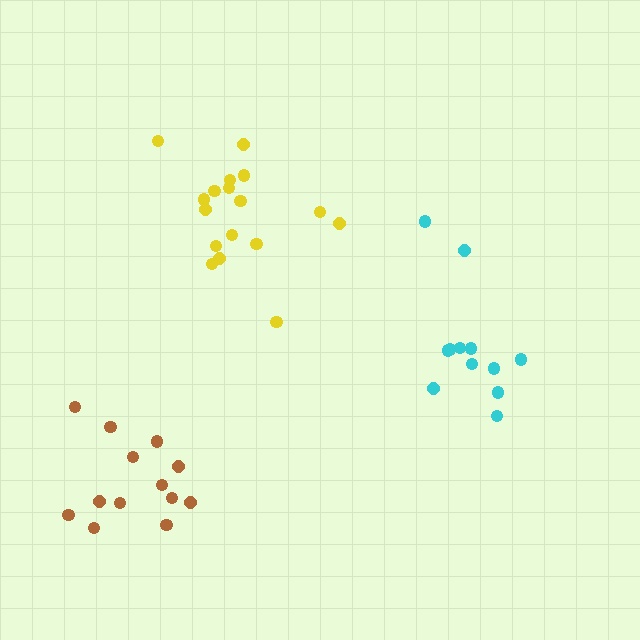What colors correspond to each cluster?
The clusters are colored: cyan, yellow, brown.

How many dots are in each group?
Group 1: 12 dots, Group 2: 17 dots, Group 3: 13 dots (42 total).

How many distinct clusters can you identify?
There are 3 distinct clusters.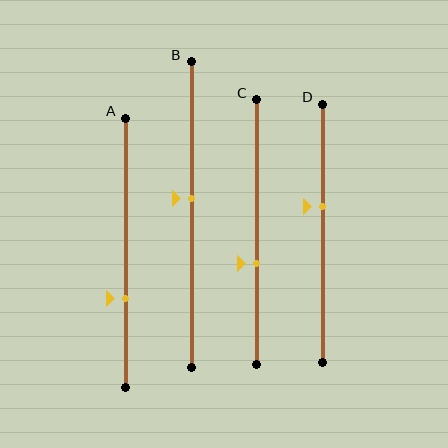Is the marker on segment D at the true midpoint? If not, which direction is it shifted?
No, the marker on segment D is shifted upward by about 10% of the segment length.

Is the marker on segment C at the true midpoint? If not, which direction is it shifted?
No, the marker on segment C is shifted downward by about 12% of the segment length.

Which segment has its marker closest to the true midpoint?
Segment B has its marker closest to the true midpoint.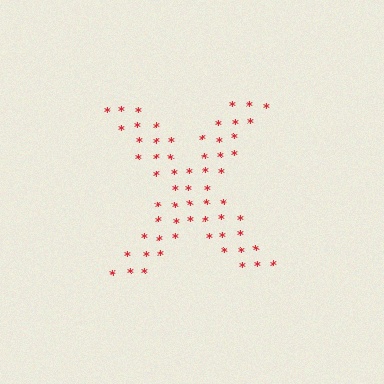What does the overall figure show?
The overall figure shows the letter X.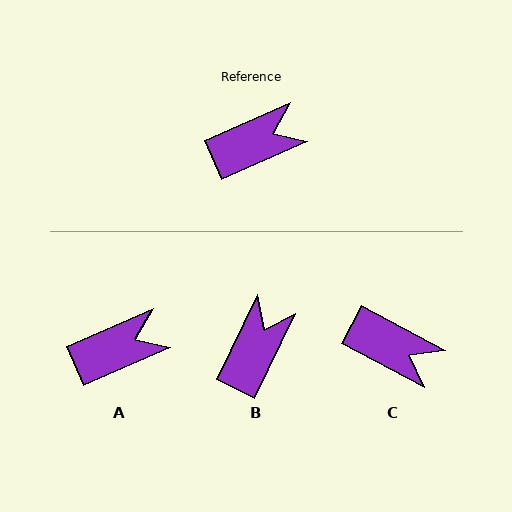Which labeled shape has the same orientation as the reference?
A.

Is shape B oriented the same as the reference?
No, it is off by about 40 degrees.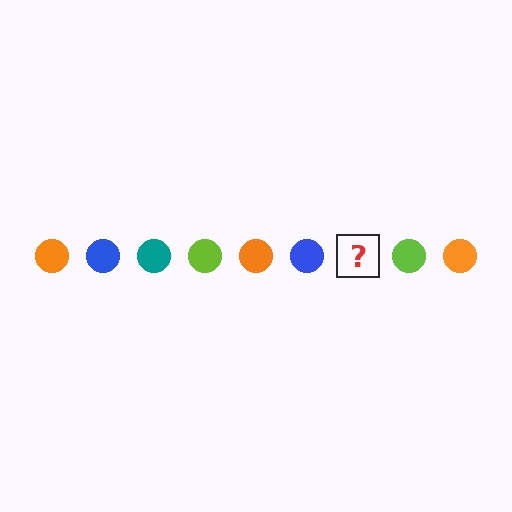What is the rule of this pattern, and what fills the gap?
The rule is that the pattern cycles through orange, blue, teal, lime circles. The gap should be filled with a teal circle.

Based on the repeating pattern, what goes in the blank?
The blank should be a teal circle.